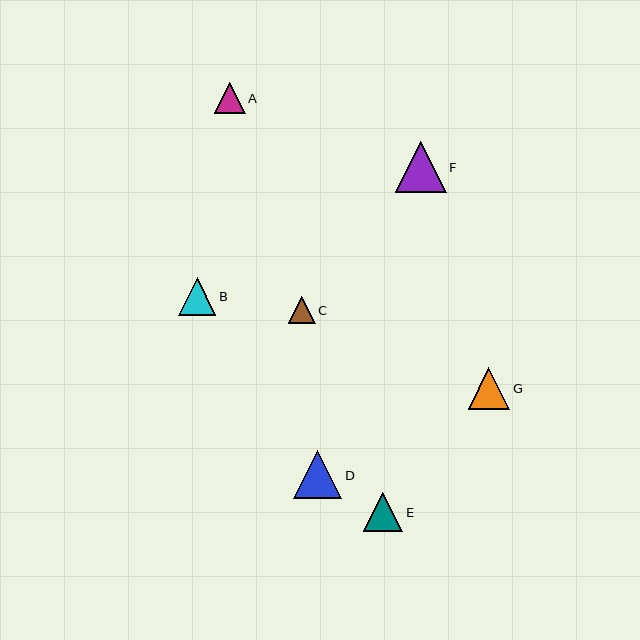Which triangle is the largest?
Triangle F is the largest with a size of approximately 51 pixels.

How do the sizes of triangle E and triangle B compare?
Triangle E and triangle B are approximately the same size.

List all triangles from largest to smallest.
From largest to smallest: F, D, G, E, B, A, C.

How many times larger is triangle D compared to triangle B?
Triangle D is approximately 1.3 times the size of triangle B.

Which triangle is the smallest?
Triangle C is the smallest with a size of approximately 27 pixels.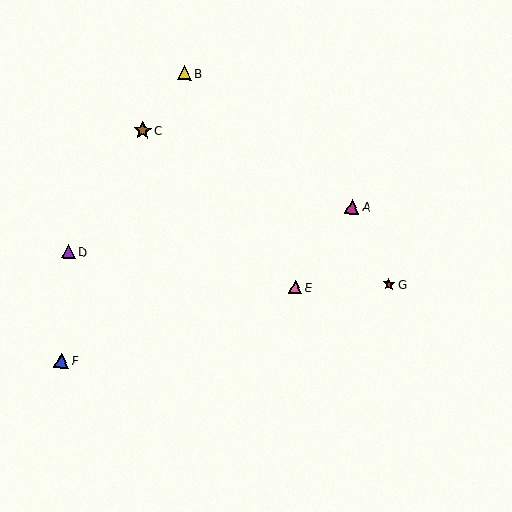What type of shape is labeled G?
Shape G is a red star.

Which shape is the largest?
The brown star (labeled C) is the largest.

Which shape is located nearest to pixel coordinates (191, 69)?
The yellow triangle (labeled B) at (184, 73) is nearest to that location.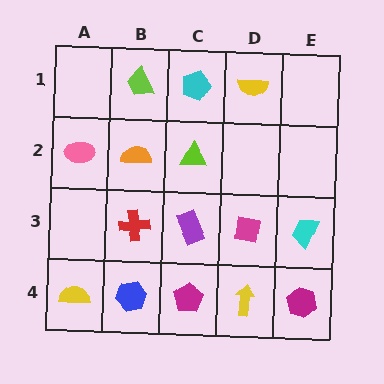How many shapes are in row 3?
4 shapes.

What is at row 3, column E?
A cyan trapezoid.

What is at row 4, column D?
A yellow arrow.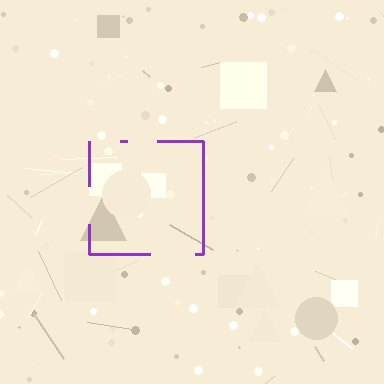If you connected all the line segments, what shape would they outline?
They would outline a square.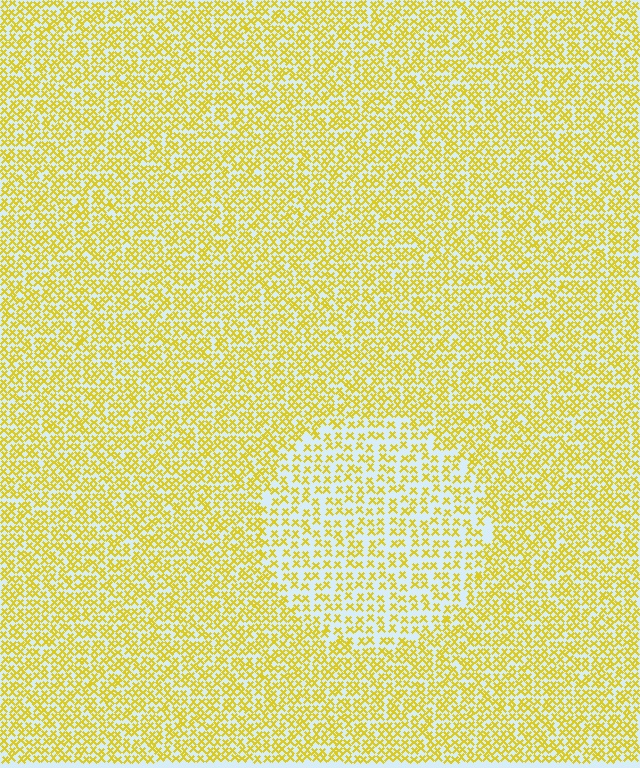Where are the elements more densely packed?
The elements are more densely packed outside the circle boundary.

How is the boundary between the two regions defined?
The boundary is defined by a change in element density (approximately 1.7x ratio). All elements are the same color, size, and shape.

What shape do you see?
I see a circle.